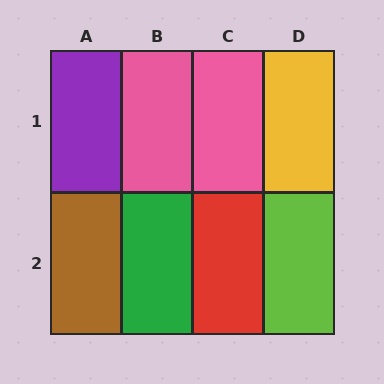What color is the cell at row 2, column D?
Lime.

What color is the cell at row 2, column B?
Green.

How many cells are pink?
2 cells are pink.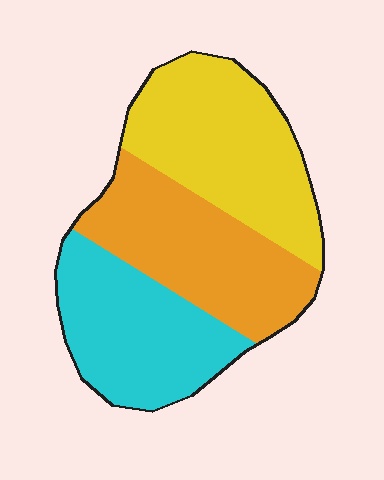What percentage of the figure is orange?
Orange takes up about one third (1/3) of the figure.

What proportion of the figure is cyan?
Cyan covers about 30% of the figure.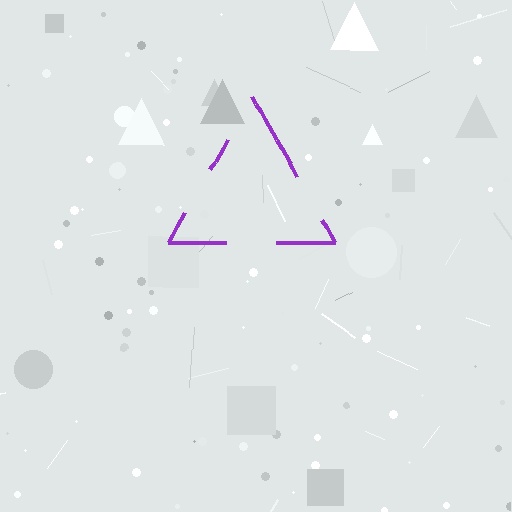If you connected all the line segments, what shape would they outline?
They would outline a triangle.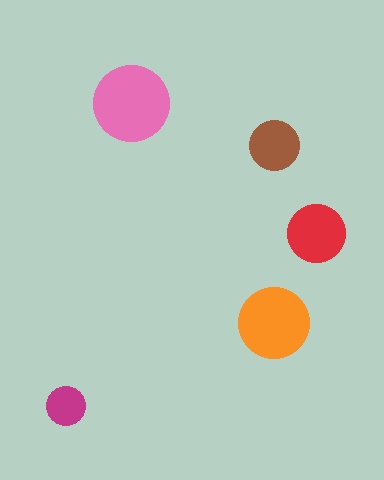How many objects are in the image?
There are 5 objects in the image.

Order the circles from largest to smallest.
the pink one, the orange one, the red one, the brown one, the magenta one.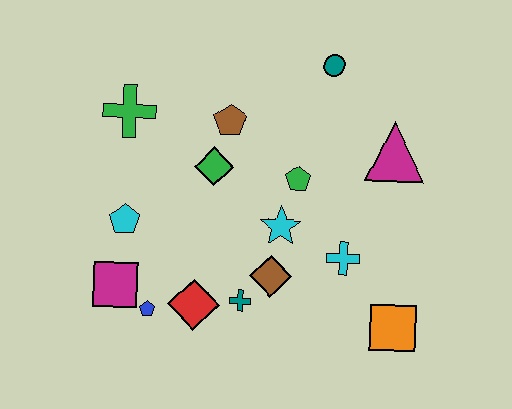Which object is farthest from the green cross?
The orange square is farthest from the green cross.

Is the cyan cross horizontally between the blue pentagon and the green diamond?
No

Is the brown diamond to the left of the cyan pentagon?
No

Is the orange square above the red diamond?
No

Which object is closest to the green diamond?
The brown pentagon is closest to the green diamond.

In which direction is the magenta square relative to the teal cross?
The magenta square is to the left of the teal cross.